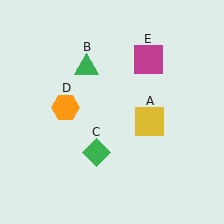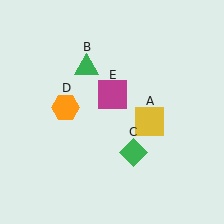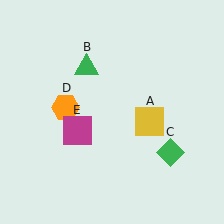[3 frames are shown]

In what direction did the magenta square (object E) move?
The magenta square (object E) moved down and to the left.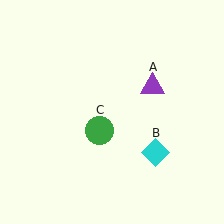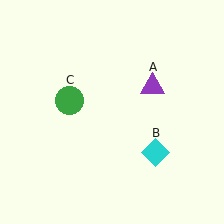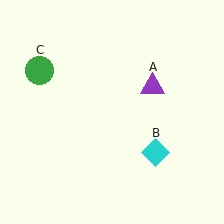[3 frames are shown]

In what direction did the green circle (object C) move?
The green circle (object C) moved up and to the left.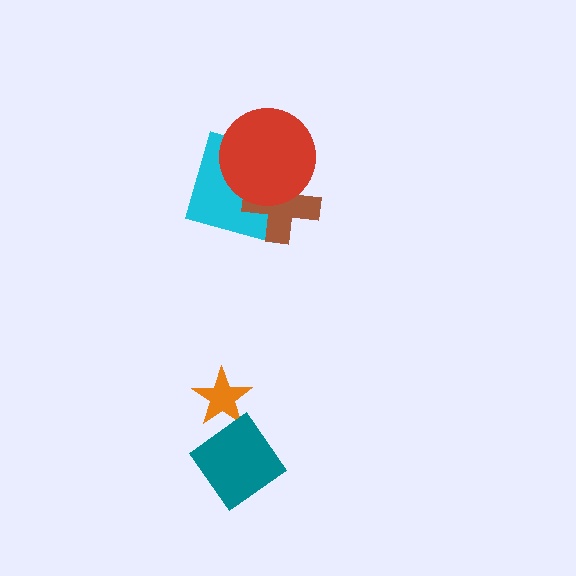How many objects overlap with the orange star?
0 objects overlap with the orange star.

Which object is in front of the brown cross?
The red circle is in front of the brown cross.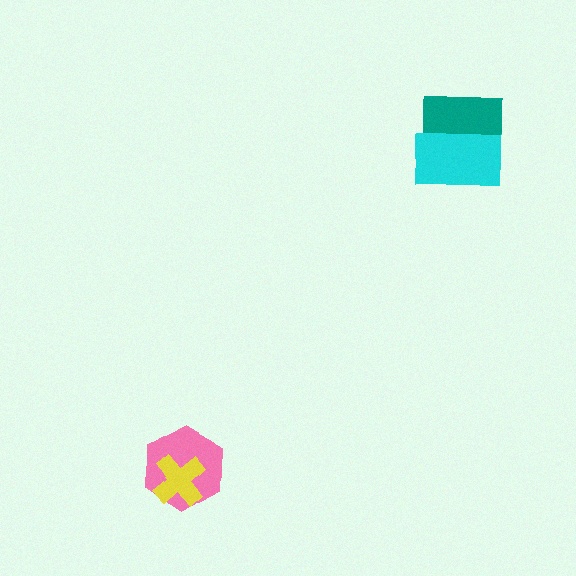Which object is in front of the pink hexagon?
The yellow cross is in front of the pink hexagon.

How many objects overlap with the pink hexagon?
1 object overlaps with the pink hexagon.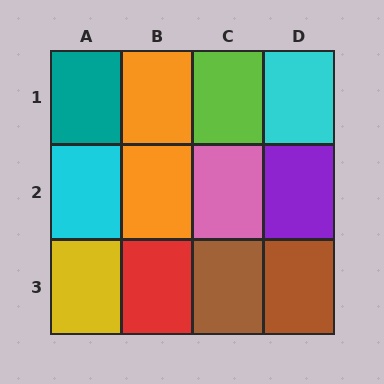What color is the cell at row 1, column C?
Lime.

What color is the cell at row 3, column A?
Yellow.